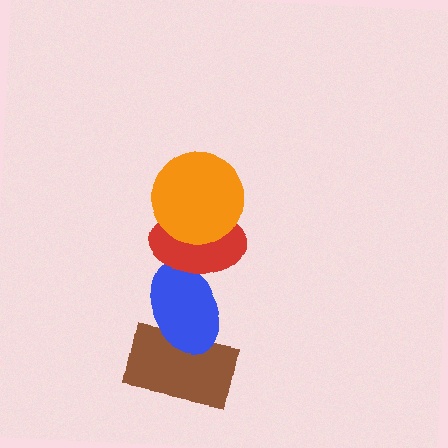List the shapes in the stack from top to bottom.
From top to bottom: the orange circle, the red ellipse, the blue ellipse, the brown rectangle.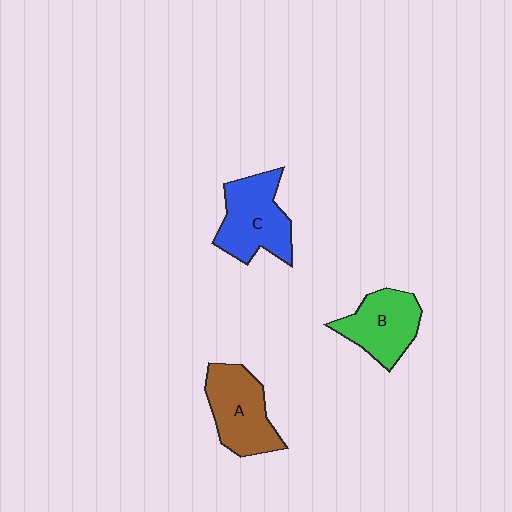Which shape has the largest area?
Shape C (blue).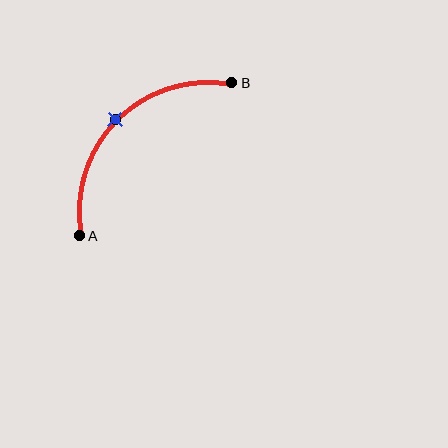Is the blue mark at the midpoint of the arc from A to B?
Yes. The blue mark lies on the arc at equal arc-length from both A and B — it is the arc midpoint.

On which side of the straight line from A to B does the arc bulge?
The arc bulges above and to the left of the straight line connecting A and B.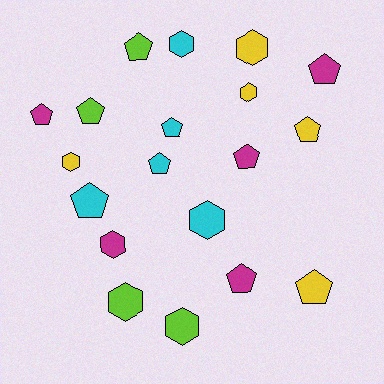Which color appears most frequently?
Cyan, with 5 objects.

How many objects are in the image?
There are 19 objects.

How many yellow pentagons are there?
There are 2 yellow pentagons.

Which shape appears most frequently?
Pentagon, with 11 objects.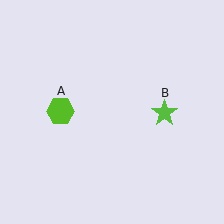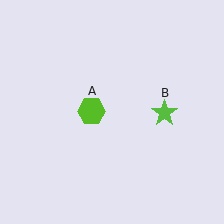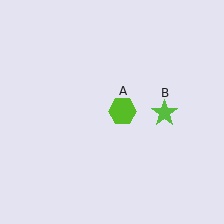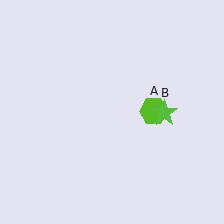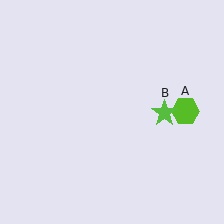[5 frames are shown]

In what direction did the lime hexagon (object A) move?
The lime hexagon (object A) moved right.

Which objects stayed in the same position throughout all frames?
Lime star (object B) remained stationary.